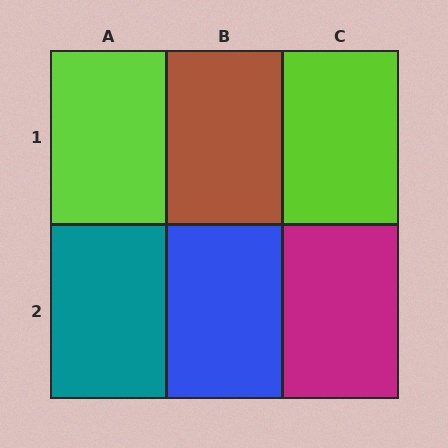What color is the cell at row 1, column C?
Lime.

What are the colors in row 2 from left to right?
Teal, blue, magenta.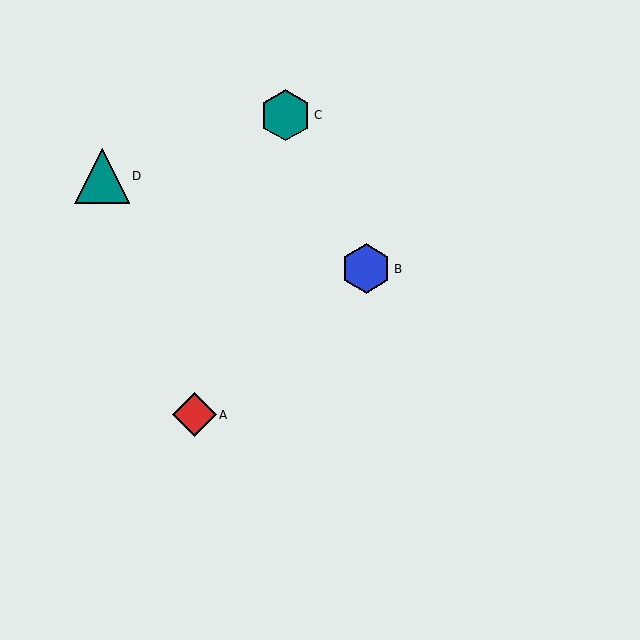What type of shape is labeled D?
Shape D is a teal triangle.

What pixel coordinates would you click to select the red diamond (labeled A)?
Click at (194, 415) to select the red diamond A.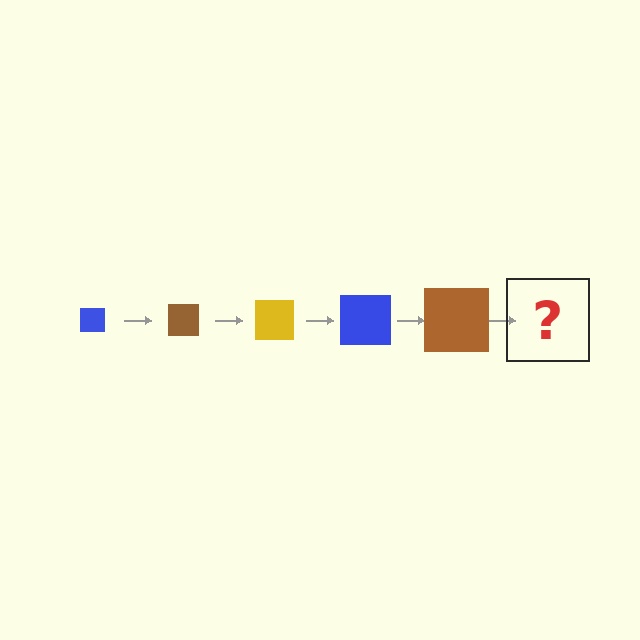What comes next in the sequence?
The next element should be a yellow square, larger than the previous one.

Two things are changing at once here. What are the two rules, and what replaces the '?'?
The two rules are that the square grows larger each step and the color cycles through blue, brown, and yellow. The '?' should be a yellow square, larger than the previous one.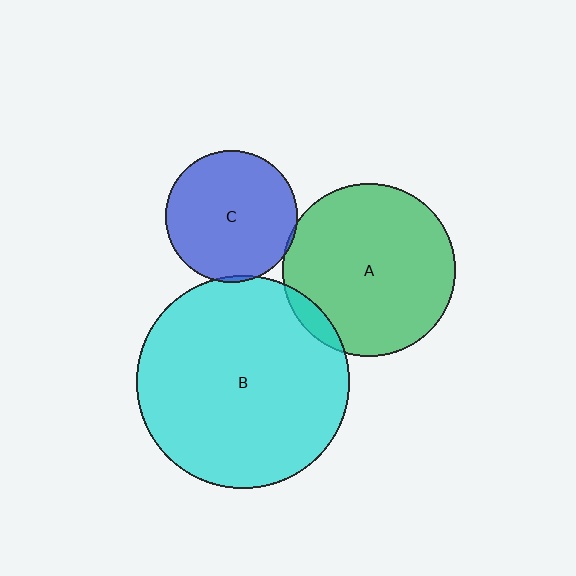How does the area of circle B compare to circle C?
Approximately 2.6 times.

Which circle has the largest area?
Circle B (cyan).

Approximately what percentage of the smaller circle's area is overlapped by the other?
Approximately 5%.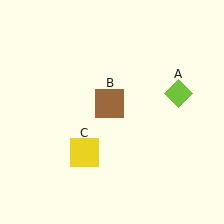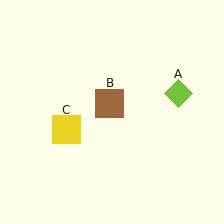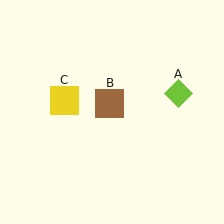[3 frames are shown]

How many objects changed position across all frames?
1 object changed position: yellow square (object C).